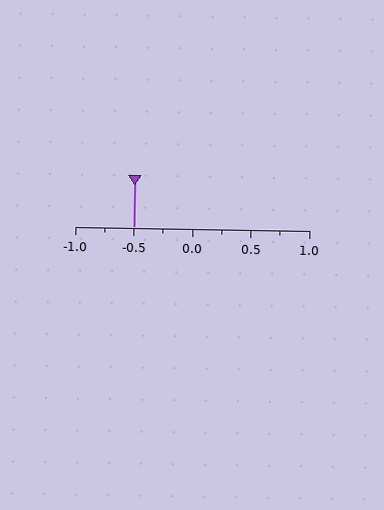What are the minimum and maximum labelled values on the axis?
The axis runs from -1.0 to 1.0.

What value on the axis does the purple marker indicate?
The marker indicates approximately -0.5.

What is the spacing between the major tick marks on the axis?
The major ticks are spaced 0.5 apart.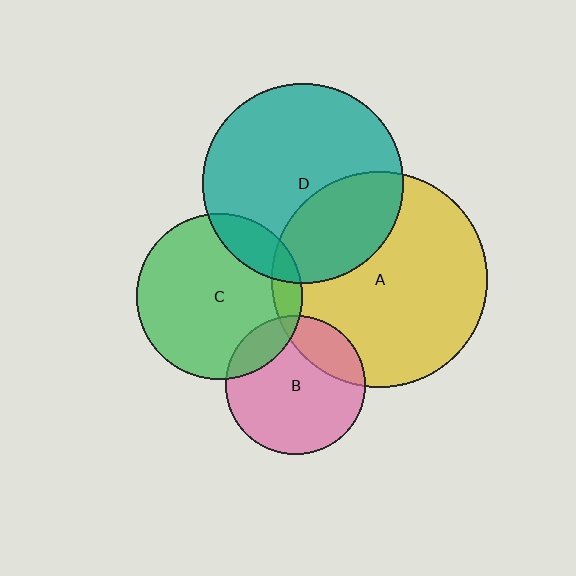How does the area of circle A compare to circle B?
Approximately 2.4 times.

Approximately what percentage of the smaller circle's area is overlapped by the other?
Approximately 15%.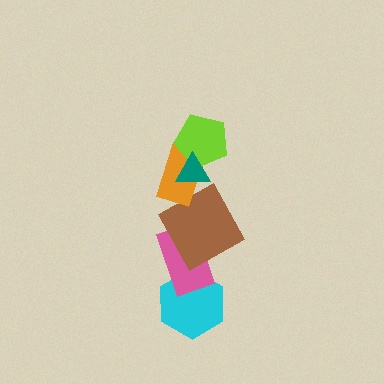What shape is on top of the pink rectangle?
The brown square is on top of the pink rectangle.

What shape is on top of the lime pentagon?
The teal triangle is on top of the lime pentagon.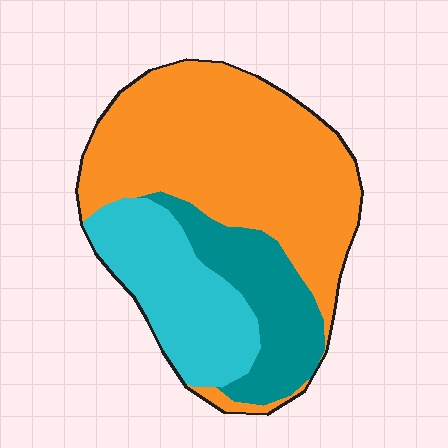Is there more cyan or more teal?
Cyan.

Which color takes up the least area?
Teal, at roughly 20%.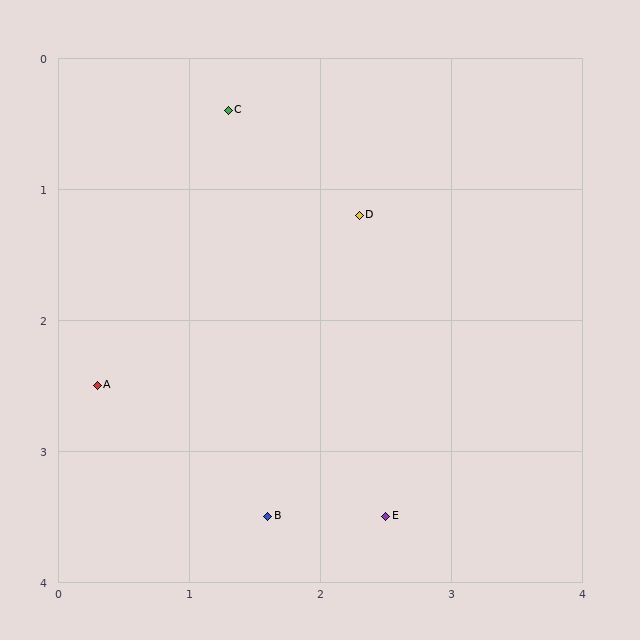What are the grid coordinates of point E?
Point E is at approximately (2.5, 3.5).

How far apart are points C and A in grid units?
Points C and A are about 2.3 grid units apart.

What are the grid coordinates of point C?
Point C is at approximately (1.3, 0.4).